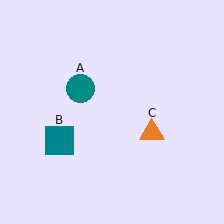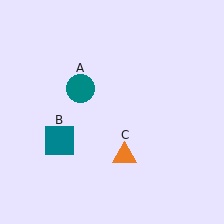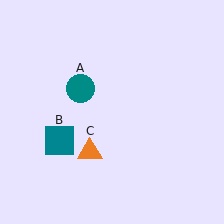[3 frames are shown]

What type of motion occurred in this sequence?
The orange triangle (object C) rotated clockwise around the center of the scene.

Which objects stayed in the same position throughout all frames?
Teal circle (object A) and teal square (object B) remained stationary.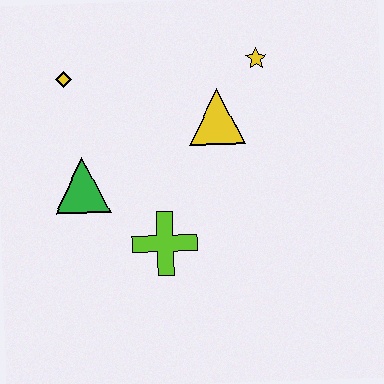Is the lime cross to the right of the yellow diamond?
Yes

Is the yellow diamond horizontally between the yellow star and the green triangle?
No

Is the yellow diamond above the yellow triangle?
Yes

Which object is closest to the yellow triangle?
The yellow star is closest to the yellow triangle.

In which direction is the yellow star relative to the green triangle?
The yellow star is to the right of the green triangle.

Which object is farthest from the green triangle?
The yellow star is farthest from the green triangle.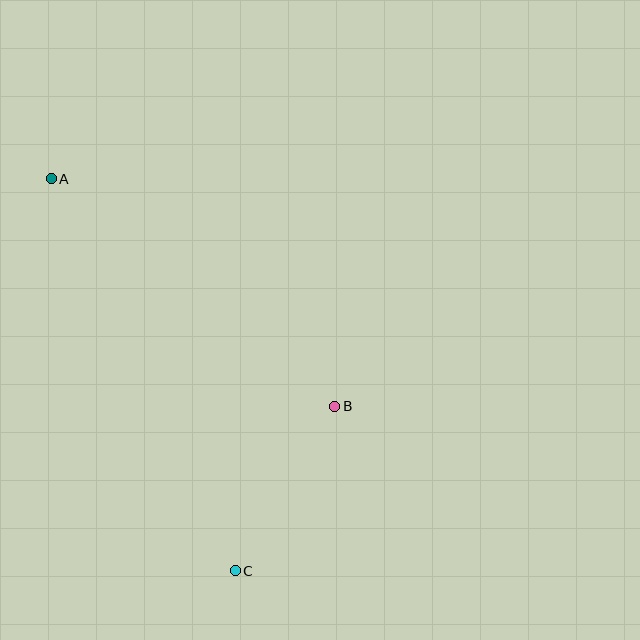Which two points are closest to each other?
Points B and C are closest to each other.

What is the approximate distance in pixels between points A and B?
The distance between A and B is approximately 363 pixels.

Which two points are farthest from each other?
Points A and C are farthest from each other.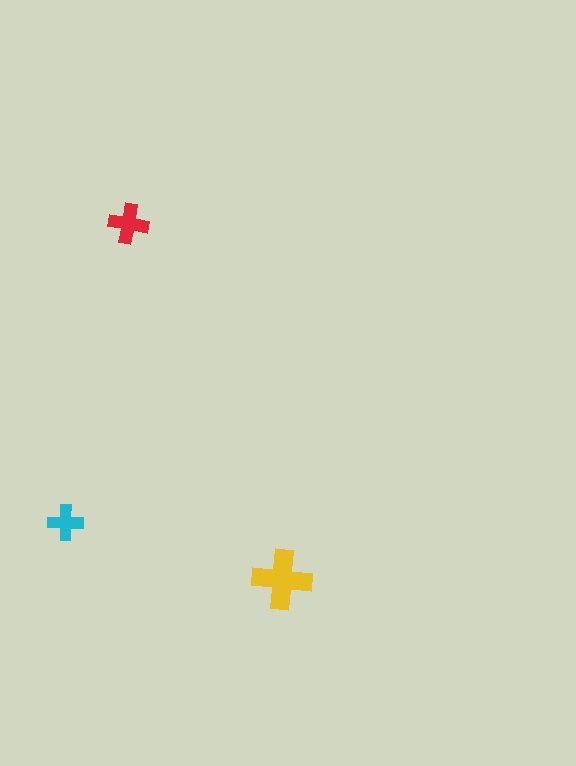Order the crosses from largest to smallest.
the yellow one, the red one, the cyan one.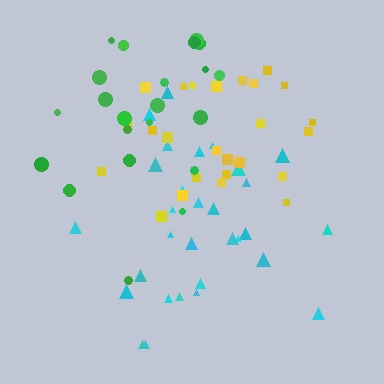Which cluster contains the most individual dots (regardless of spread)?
Cyan (30).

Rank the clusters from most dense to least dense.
yellow, cyan, green.